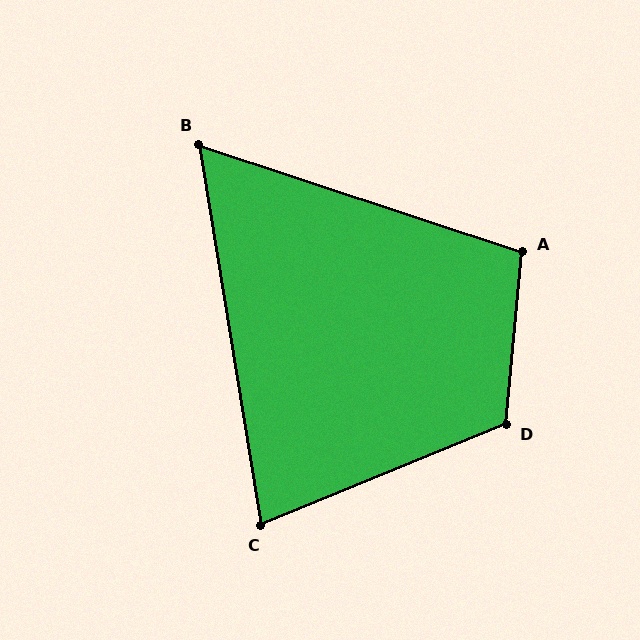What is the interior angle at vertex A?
Approximately 103 degrees (obtuse).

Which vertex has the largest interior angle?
D, at approximately 118 degrees.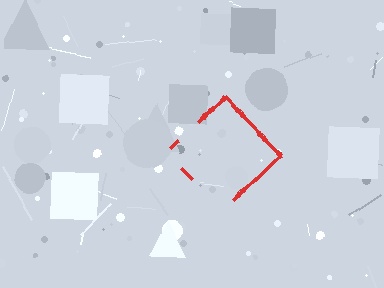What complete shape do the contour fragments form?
The contour fragments form a diamond.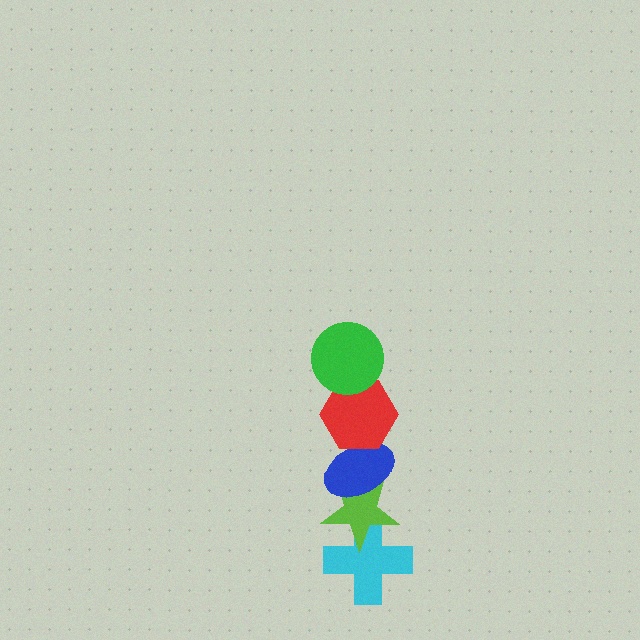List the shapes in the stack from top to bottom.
From top to bottom: the green circle, the red hexagon, the blue ellipse, the lime star, the cyan cross.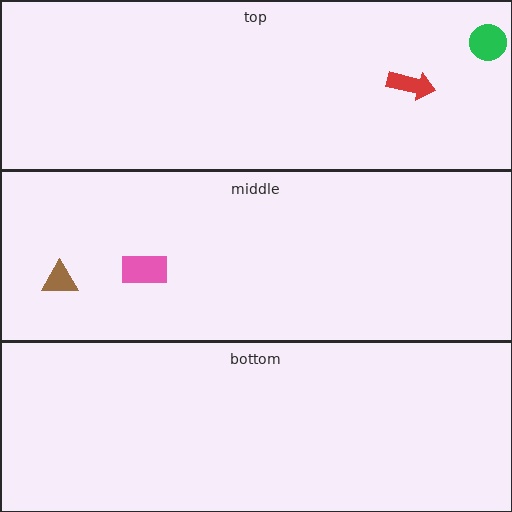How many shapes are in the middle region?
2.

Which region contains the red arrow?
The top region.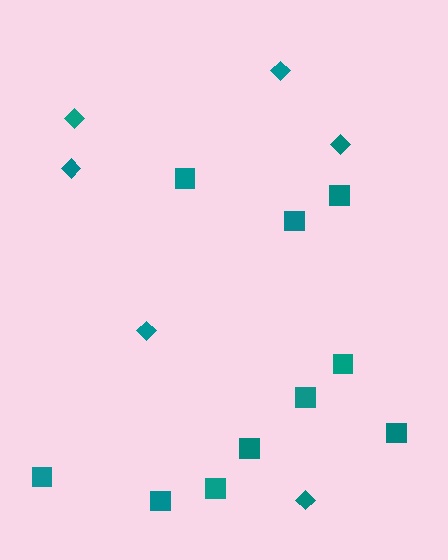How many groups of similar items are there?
There are 2 groups: one group of diamonds (6) and one group of squares (10).